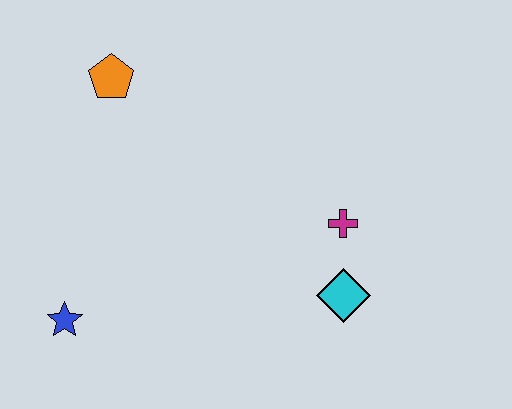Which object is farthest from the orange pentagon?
The cyan diamond is farthest from the orange pentagon.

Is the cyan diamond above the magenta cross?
No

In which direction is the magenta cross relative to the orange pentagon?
The magenta cross is to the right of the orange pentagon.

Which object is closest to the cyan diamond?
The magenta cross is closest to the cyan diamond.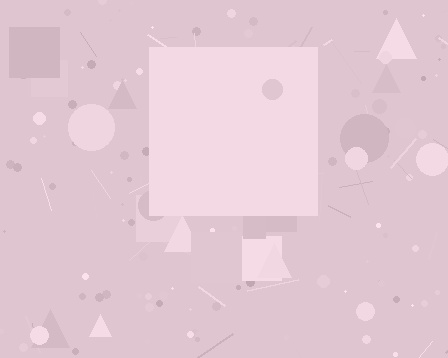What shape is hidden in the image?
A square is hidden in the image.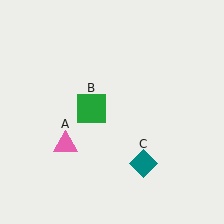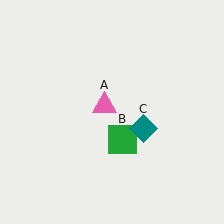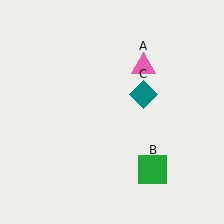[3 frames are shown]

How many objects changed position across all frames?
3 objects changed position: pink triangle (object A), green square (object B), teal diamond (object C).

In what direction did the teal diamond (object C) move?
The teal diamond (object C) moved up.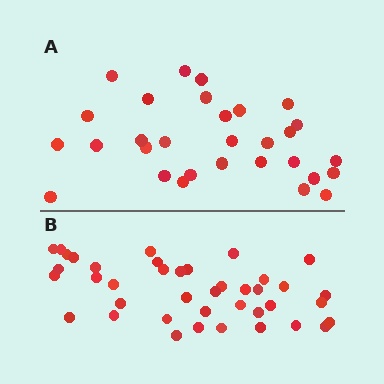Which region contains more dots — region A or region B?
Region B (the bottom region) has more dots.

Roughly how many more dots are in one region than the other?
Region B has roughly 10 or so more dots than region A.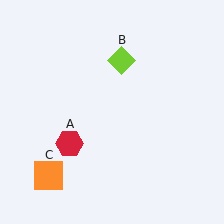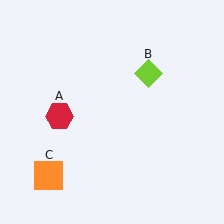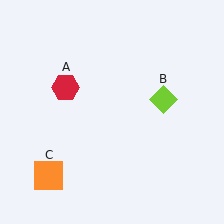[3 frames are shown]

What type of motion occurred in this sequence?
The red hexagon (object A), lime diamond (object B) rotated clockwise around the center of the scene.